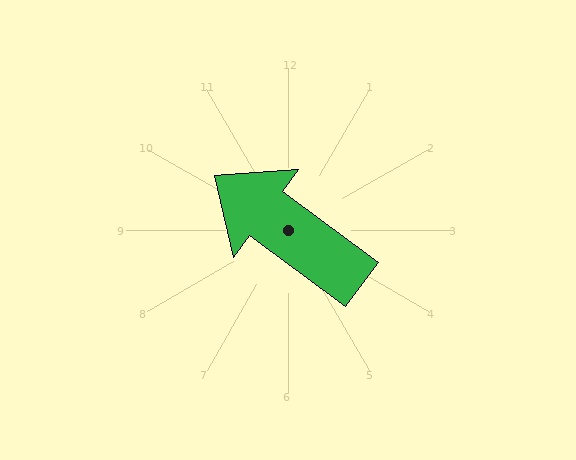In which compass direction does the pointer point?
Northwest.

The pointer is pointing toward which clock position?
Roughly 10 o'clock.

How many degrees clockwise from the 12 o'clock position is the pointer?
Approximately 306 degrees.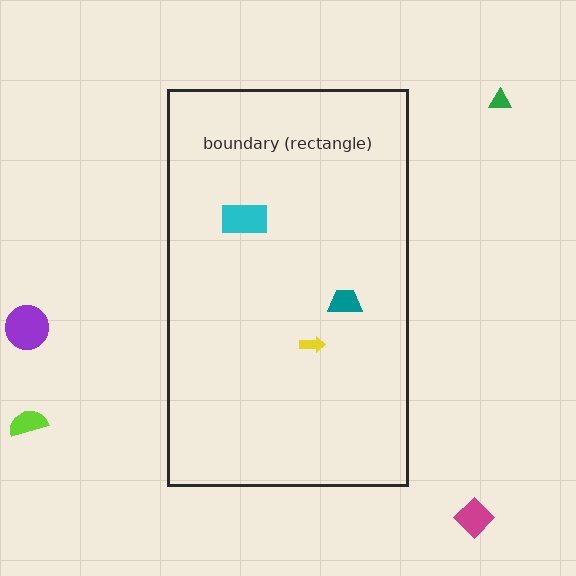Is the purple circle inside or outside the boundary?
Outside.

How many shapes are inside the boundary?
3 inside, 4 outside.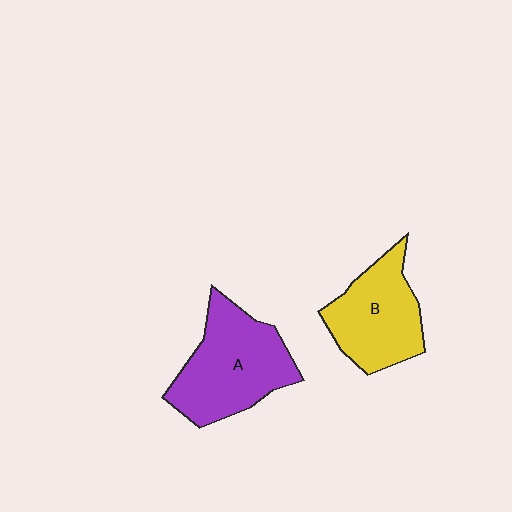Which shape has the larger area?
Shape A (purple).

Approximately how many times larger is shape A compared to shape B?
Approximately 1.2 times.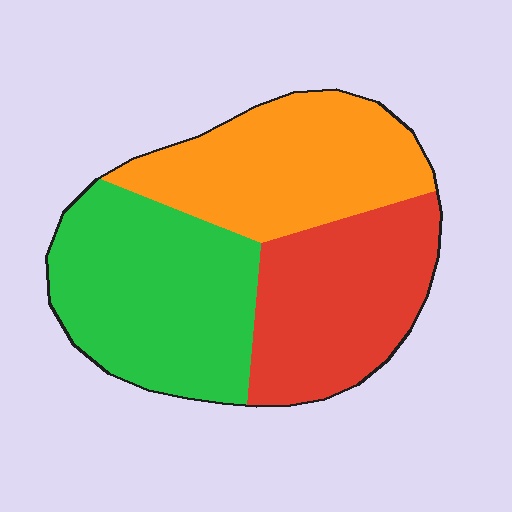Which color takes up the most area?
Green, at roughly 35%.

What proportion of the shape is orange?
Orange takes up about one third (1/3) of the shape.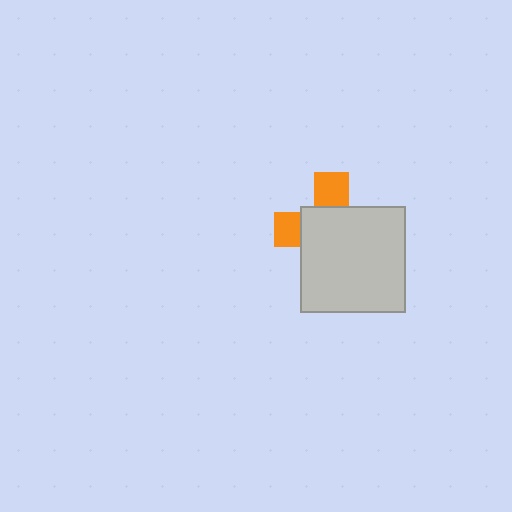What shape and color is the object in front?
The object in front is a light gray square.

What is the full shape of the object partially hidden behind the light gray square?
The partially hidden object is an orange cross.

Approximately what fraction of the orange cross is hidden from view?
Roughly 69% of the orange cross is hidden behind the light gray square.